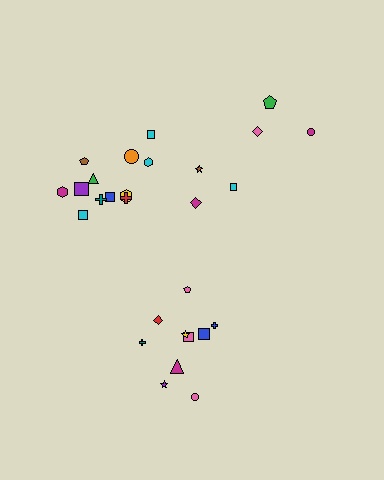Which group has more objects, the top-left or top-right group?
The top-left group.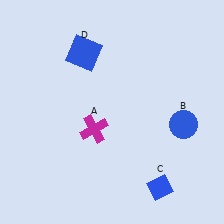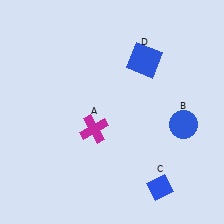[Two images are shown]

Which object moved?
The blue square (D) moved right.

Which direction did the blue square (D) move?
The blue square (D) moved right.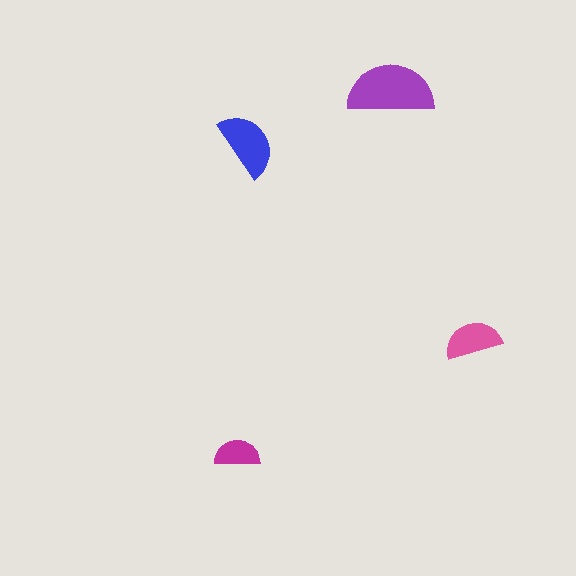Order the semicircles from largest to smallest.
the purple one, the blue one, the pink one, the magenta one.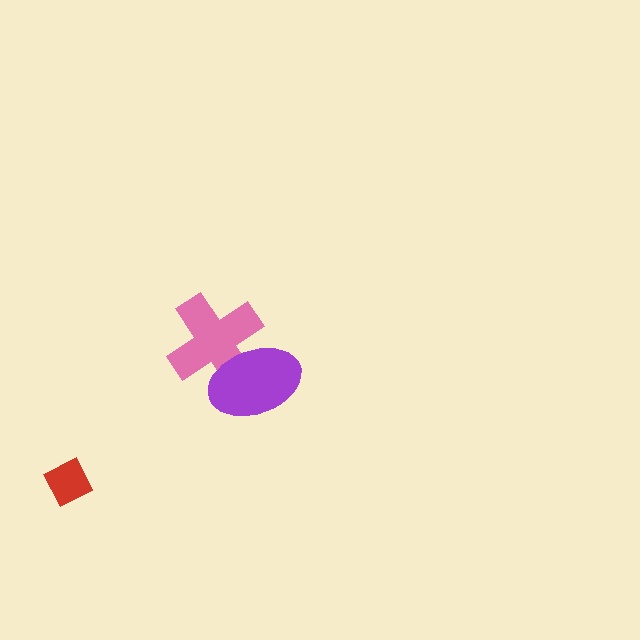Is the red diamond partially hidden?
No, no other shape covers it.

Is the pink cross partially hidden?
Yes, it is partially covered by another shape.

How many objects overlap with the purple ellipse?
1 object overlaps with the purple ellipse.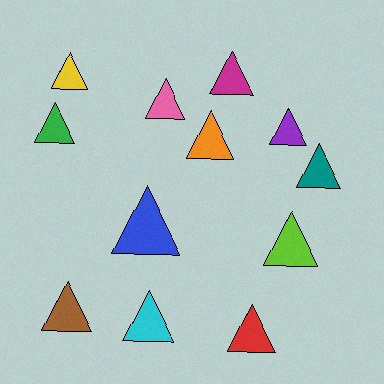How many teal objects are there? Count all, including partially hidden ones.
There is 1 teal object.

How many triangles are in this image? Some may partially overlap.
There are 12 triangles.